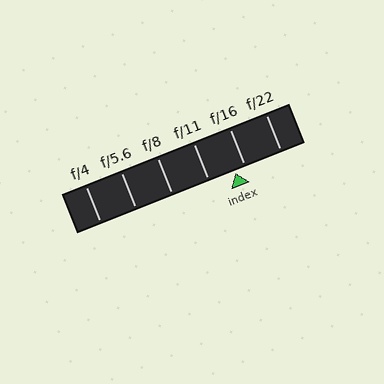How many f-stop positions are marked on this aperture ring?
There are 6 f-stop positions marked.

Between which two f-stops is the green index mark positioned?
The index mark is between f/11 and f/16.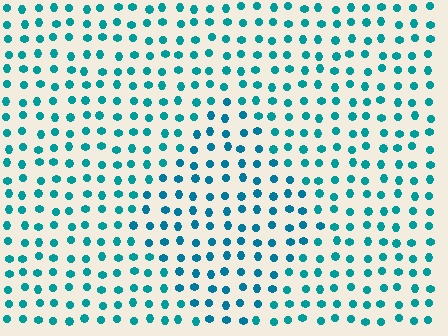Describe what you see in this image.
The image is filled with small teal elements in a uniform arrangement. A diamond-shaped region is visible where the elements are tinted to a slightly different hue, forming a subtle color boundary.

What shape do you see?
I see a diamond.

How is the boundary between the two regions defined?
The boundary is defined purely by a slight shift in hue (about 15 degrees). Spacing, size, and orientation are identical on both sides.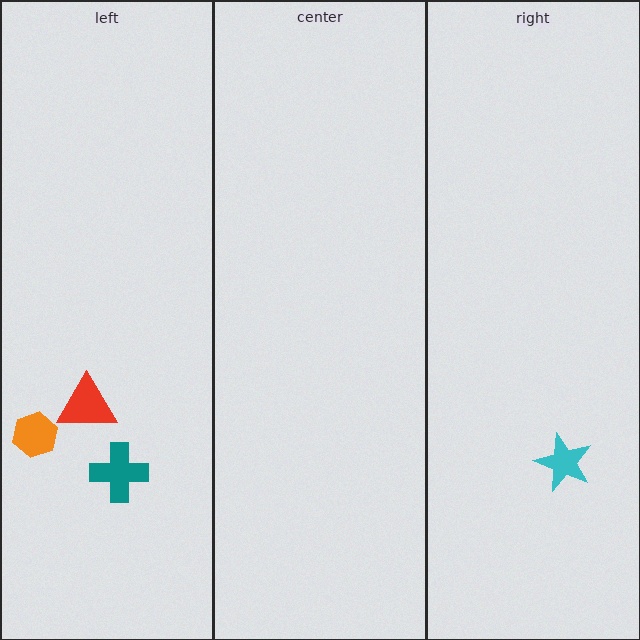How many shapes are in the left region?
3.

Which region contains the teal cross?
The left region.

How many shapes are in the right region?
1.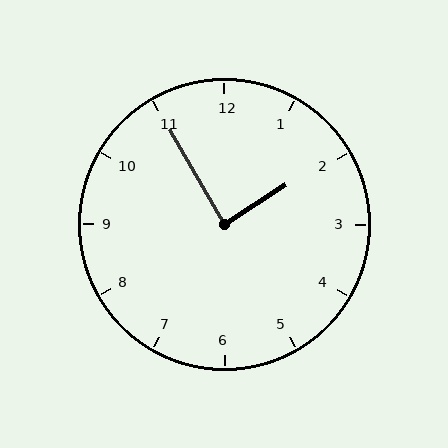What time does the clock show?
1:55.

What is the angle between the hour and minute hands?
Approximately 88 degrees.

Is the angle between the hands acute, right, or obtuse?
It is right.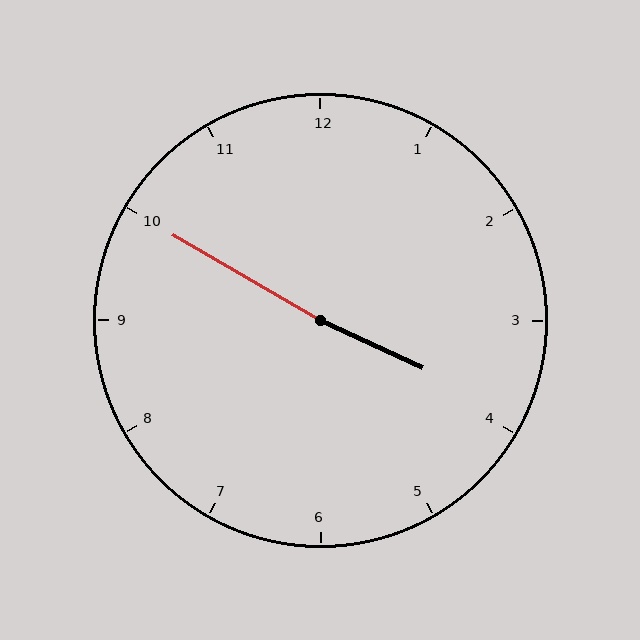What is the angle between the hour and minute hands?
Approximately 175 degrees.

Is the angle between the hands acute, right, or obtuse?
It is obtuse.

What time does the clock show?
3:50.